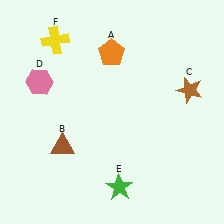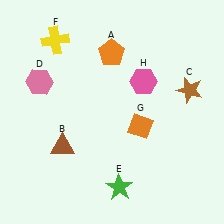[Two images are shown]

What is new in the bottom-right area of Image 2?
An orange diamond (G) was added in the bottom-right area of Image 2.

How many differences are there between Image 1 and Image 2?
There are 2 differences between the two images.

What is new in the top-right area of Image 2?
A pink hexagon (H) was added in the top-right area of Image 2.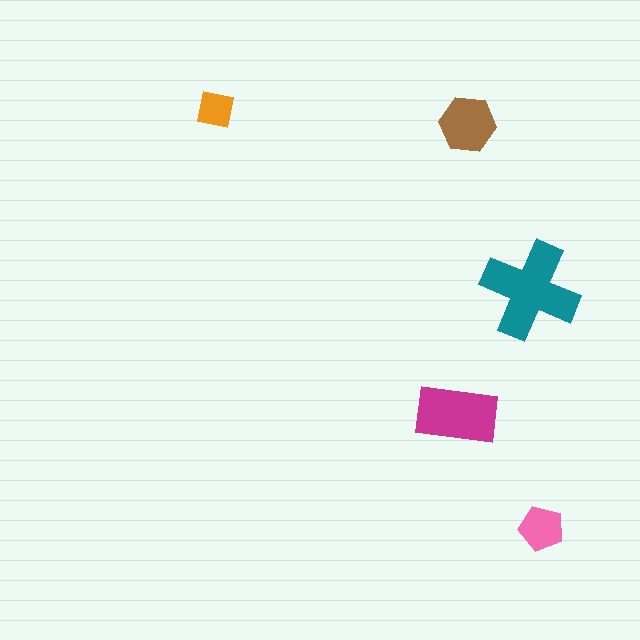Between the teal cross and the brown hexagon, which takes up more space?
The teal cross.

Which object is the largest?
The teal cross.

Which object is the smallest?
The orange square.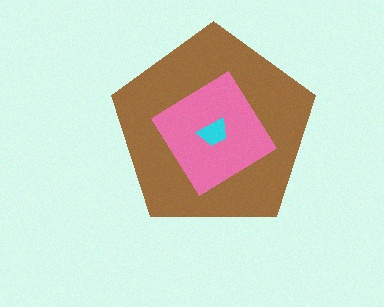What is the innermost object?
The cyan trapezoid.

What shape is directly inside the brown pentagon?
The pink diamond.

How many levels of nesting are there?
3.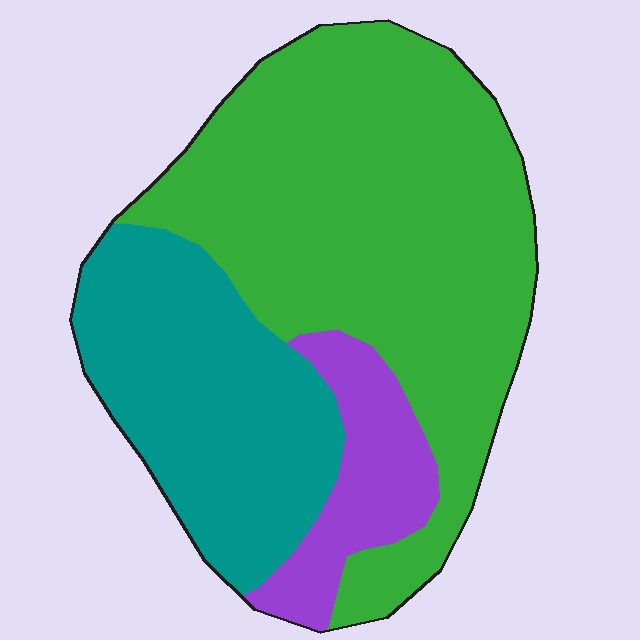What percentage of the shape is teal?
Teal covers roughly 30% of the shape.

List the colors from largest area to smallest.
From largest to smallest: green, teal, purple.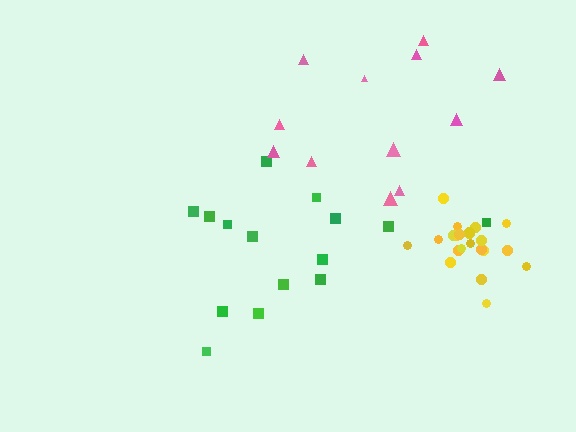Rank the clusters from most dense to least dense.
yellow, green, pink.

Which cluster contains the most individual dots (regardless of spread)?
Yellow (22).